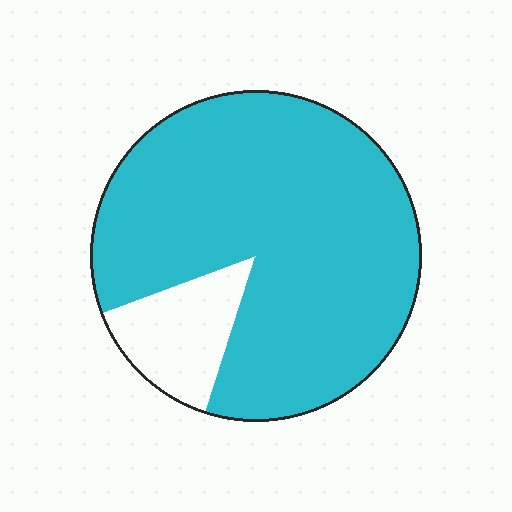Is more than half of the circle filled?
Yes.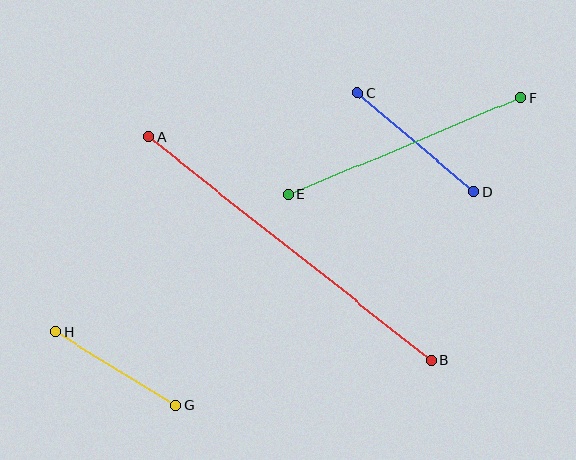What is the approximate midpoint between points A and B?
The midpoint is at approximately (290, 249) pixels.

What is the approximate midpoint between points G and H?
The midpoint is at approximately (116, 369) pixels.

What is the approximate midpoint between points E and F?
The midpoint is at approximately (405, 146) pixels.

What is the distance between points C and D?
The distance is approximately 152 pixels.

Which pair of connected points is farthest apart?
Points A and B are farthest apart.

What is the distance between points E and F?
The distance is approximately 252 pixels.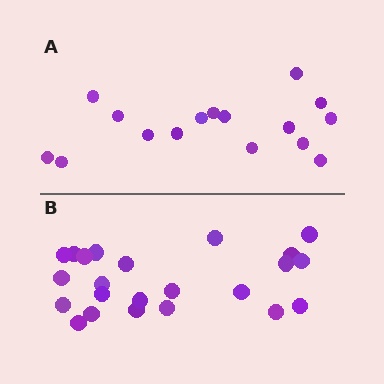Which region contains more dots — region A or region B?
Region B (the bottom region) has more dots.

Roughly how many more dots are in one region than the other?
Region B has roughly 8 or so more dots than region A.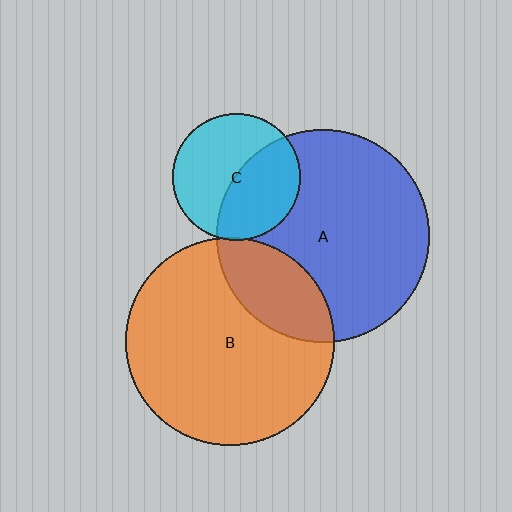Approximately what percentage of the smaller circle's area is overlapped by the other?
Approximately 45%.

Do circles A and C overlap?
Yes.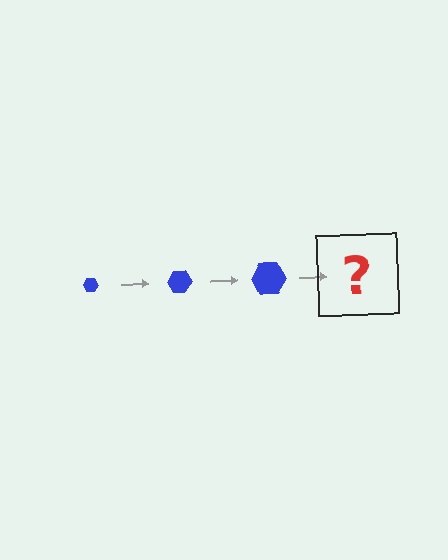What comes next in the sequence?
The next element should be a blue hexagon, larger than the previous one.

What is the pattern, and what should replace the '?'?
The pattern is that the hexagon gets progressively larger each step. The '?' should be a blue hexagon, larger than the previous one.